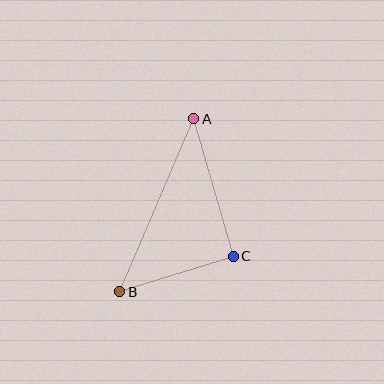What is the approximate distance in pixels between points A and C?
The distance between A and C is approximately 143 pixels.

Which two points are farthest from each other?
Points A and B are farthest from each other.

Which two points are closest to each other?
Points B and C are closest to each other.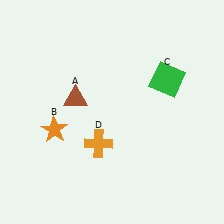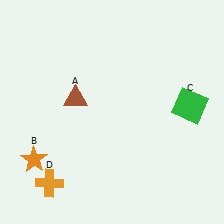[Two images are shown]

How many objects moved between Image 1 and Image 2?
3 objects moved between the two images.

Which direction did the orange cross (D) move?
The orange cross (D) moved left.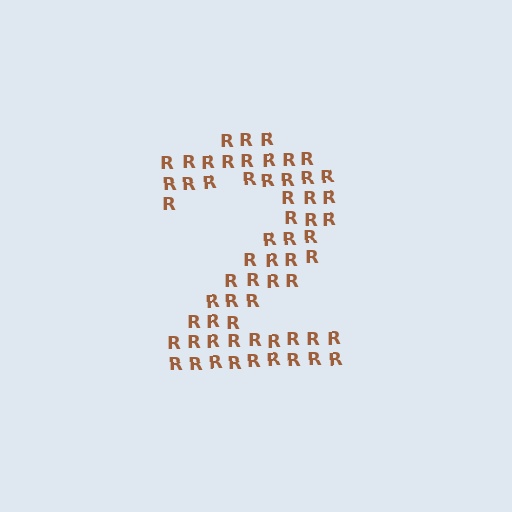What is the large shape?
The large shape is the digit 2.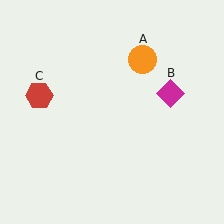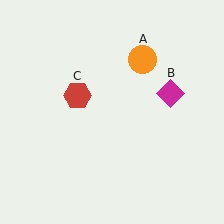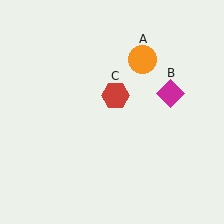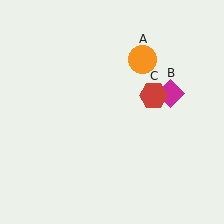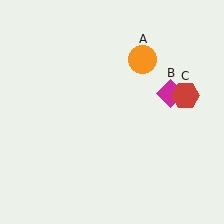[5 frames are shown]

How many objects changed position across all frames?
1 object changed position: red hexagon (object C).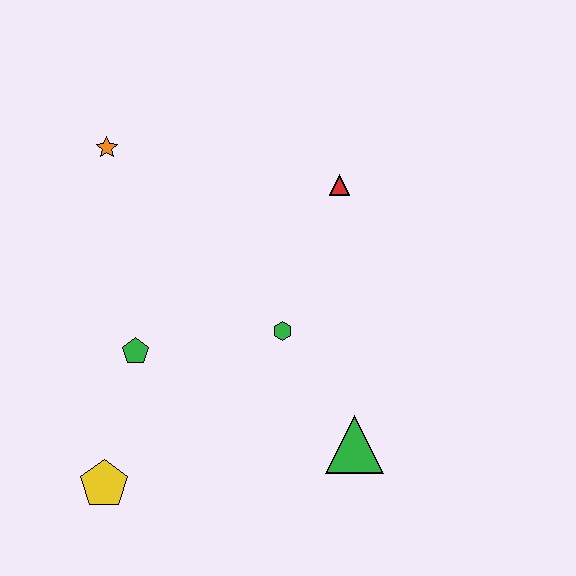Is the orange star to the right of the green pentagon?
No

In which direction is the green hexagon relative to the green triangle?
The green hexagon is above the green triangle.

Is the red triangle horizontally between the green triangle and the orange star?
Yes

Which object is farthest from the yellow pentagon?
The red triangle is farthest from the yellow pentagon.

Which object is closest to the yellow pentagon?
The green pentagon is closest to the yellow pentagon.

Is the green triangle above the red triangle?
No